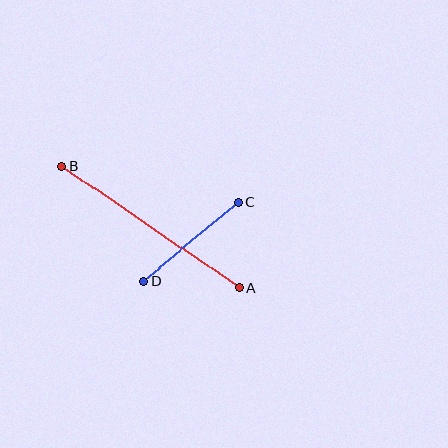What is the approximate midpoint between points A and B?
The midpoint is at approximately (151, 227) pixels.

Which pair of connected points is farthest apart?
Points A and B are farthest apart.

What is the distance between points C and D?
The distance is approximately 123 pixels.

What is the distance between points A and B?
The distance is approximately 215 pixels.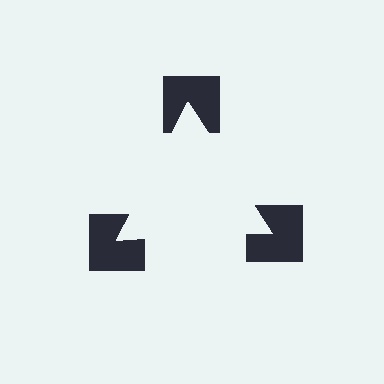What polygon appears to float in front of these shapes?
An illusory triangle — its edges are inferred from the aligned wedge cuts in the notched squares, not physically drawn.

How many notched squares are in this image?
There are 3 — one at each vertex of the illusory triangle.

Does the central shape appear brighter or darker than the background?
It typically appears slightly brighter than the background, even though no actual brightness change is drawn.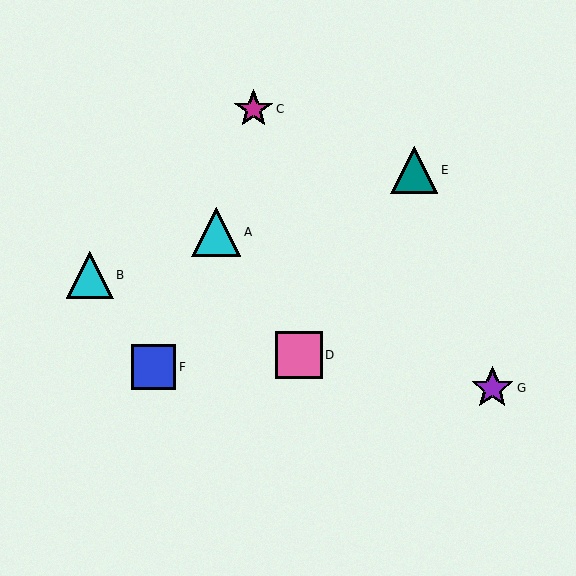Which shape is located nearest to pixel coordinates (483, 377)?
The purple star (labeled G) at (492, 388) is nearest to that location.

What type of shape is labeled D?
Shape D is a pink square.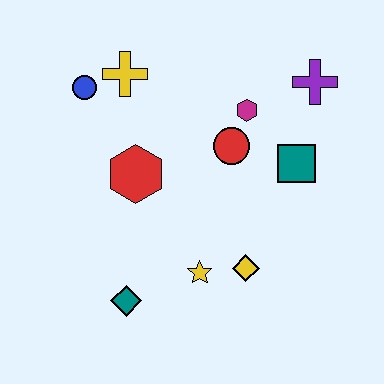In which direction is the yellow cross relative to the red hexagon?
The yellow cross is above the red hexagon.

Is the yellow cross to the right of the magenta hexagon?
No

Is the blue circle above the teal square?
Yes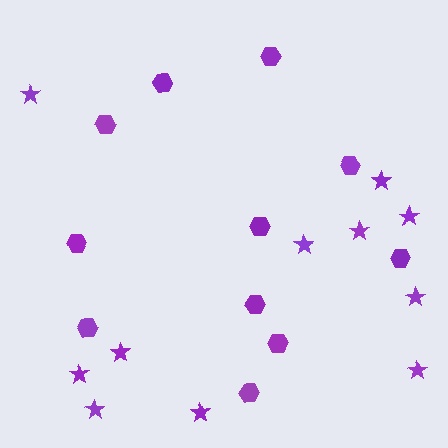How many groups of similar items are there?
There are 2 groups: one group of stars (11) and one group of hexagons (11).